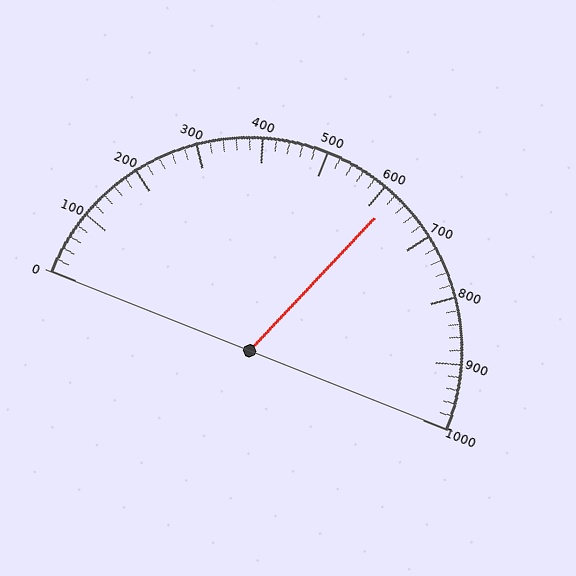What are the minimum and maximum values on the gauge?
The gauge ranges from 0 to 1000.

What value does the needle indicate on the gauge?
The needle indicates approximately 620.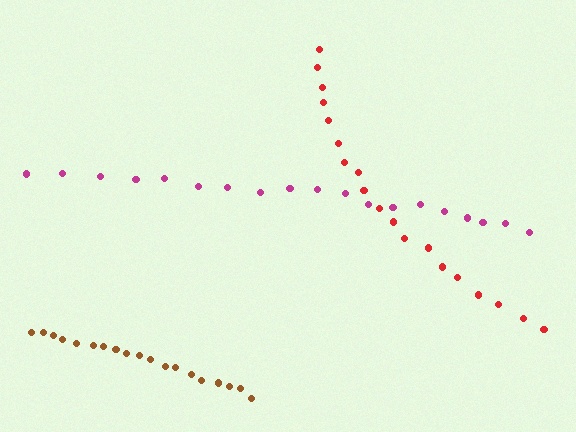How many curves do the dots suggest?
There are 3 distinct paths.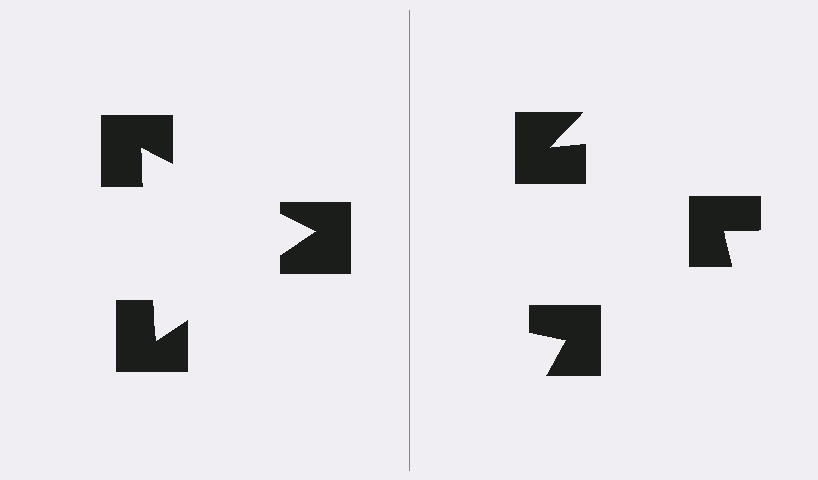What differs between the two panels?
The notched squares are positioned identically on both sides; only the wedge orientations differ. On the left they align to a triangle; on the right they are misaligned.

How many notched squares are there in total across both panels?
6 — 3 on each side.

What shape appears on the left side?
An illusory triangle.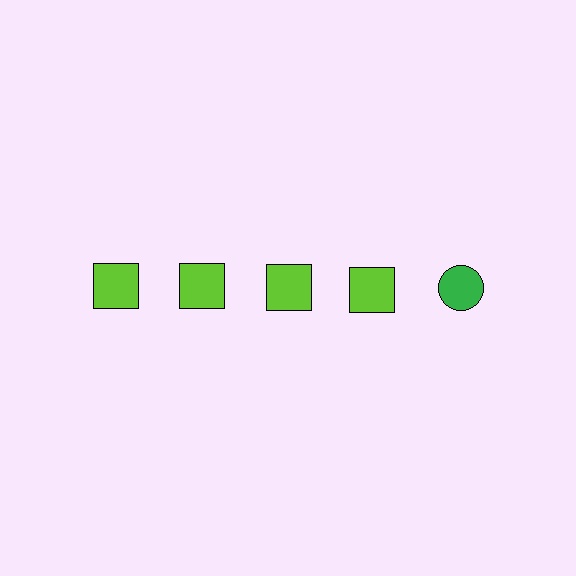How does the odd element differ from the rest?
It differs in both color (green instead of lime) and shape (circle instead of square).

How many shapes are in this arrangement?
There are 5 shapes arranged in a grid pattern.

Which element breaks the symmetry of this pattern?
The green circle in the top row, rightmost column breaks the symmetry. All other shapes are lime squares.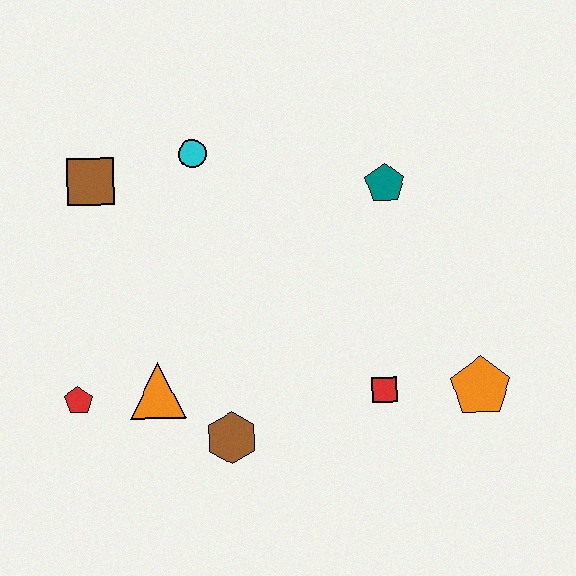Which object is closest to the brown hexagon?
The orange triangle is closest to the brown hexagon.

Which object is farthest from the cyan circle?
The orange pentagon is farthest from the cyan circle.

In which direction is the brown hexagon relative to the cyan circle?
The brown hexagon is below the cyan circle.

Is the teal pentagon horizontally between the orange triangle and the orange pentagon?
Yes